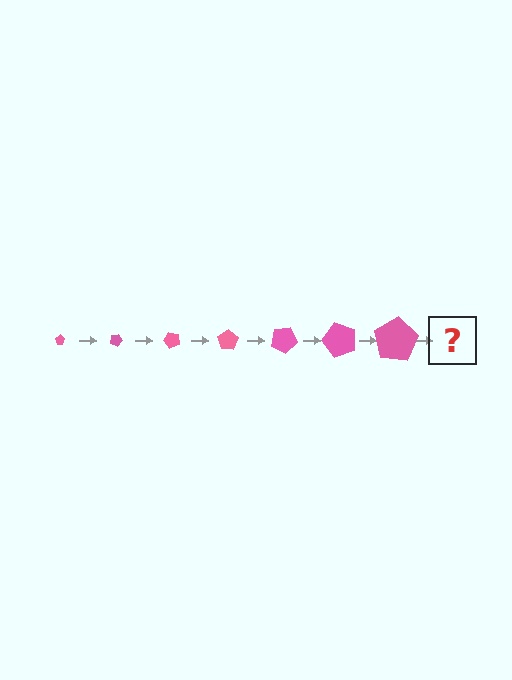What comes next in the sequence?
The next element should be a pentagon, larger than the previous one and rotated 175 degrees from the start.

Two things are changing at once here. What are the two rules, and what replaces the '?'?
The two rules are that the pentagon grows larger each step and it rotates 25 degrees each step. The '?' should be a pentagon, larger than the previous one and rotated 175 degrees from the start.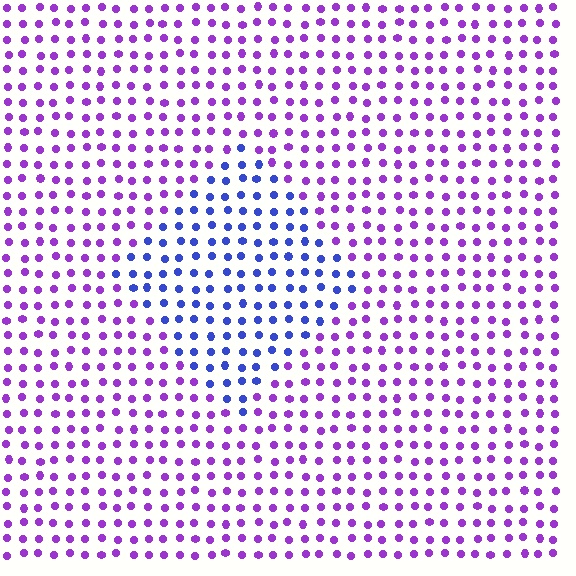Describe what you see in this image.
The image is filled with small purple elements in a uniform arrangement. A diamond-shaped region is visible where the elements are tinted to a slightly different hue, forming a subtle color boundary.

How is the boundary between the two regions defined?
The boundary is defined purely by a slight shift in hue (about 47 degrees). Spacing, size, and orientation are identical on both sides.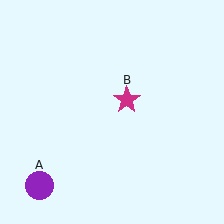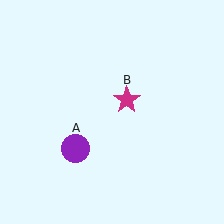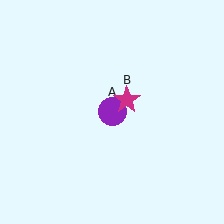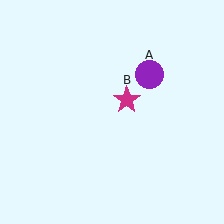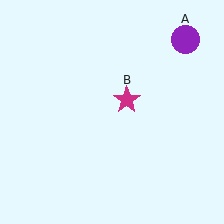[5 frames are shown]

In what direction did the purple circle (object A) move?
The purple circle (object A) moved up and to the right.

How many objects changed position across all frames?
1 object changed position: purple circle (object A).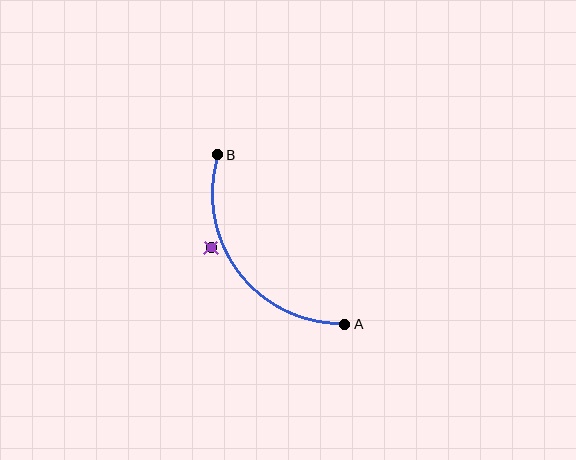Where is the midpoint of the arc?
The arc midpoint is the point on the curve farthest from the straight line joining A and B. It sits below and to the left of that line.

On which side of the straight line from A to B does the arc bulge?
The arc bulges below and to the left of the straight line connecting A and B.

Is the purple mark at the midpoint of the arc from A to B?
No — the purple mark does not lie on the arc at all. It sits slightly outside the curve.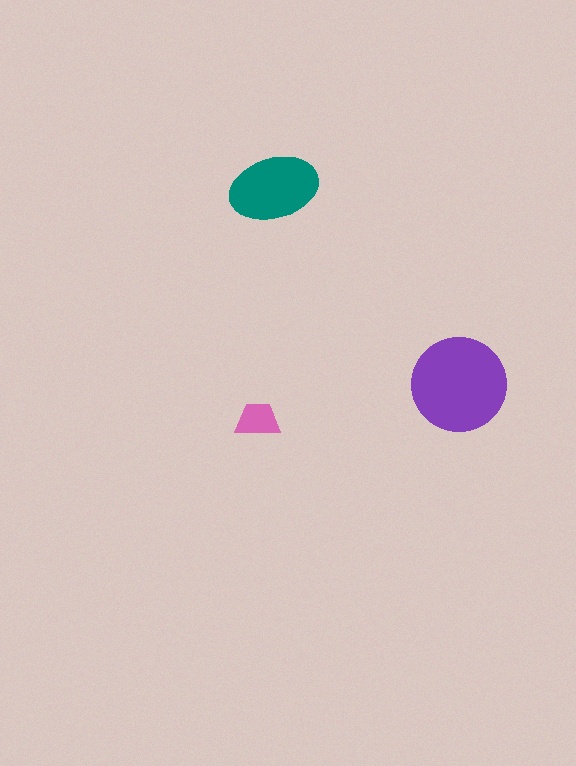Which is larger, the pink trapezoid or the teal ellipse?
The teal ellipse.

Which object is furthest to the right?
The purple circle is rightmost.